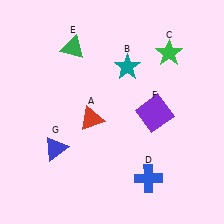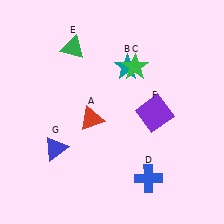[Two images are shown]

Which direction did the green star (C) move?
The green star (C) moved left.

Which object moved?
The green star (C) moved left.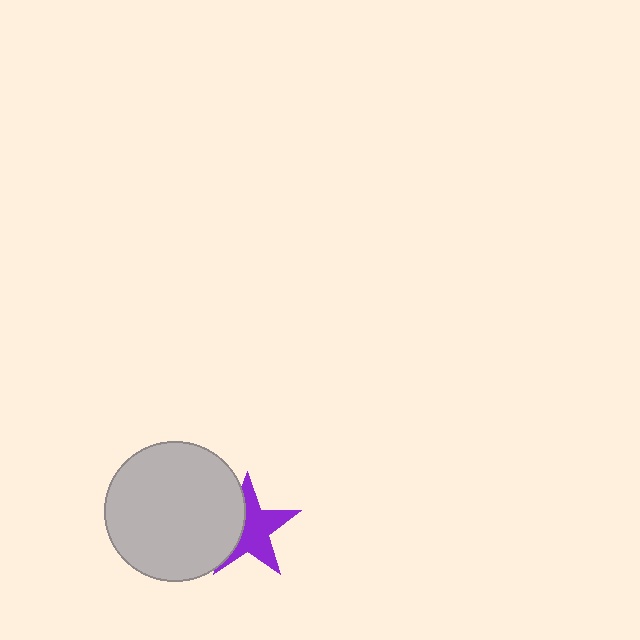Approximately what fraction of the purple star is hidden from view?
Roughly 38% of the purple star is hidden behind the light gray circle.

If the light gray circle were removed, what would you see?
You would see the complete purple star.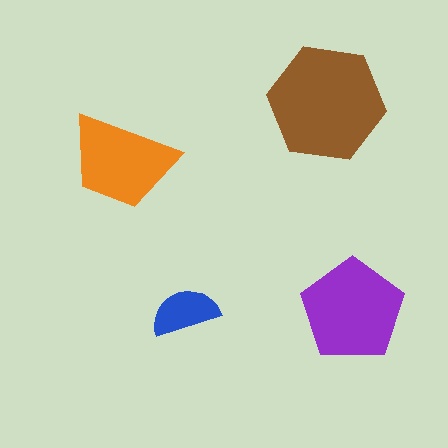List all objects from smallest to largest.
The blue semicircle, the orange trapezoid, the purple pentagon, the brown hexagon.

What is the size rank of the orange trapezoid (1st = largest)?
3rd.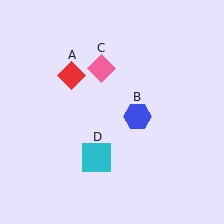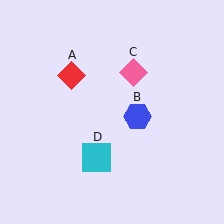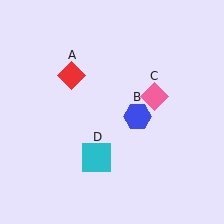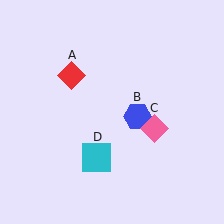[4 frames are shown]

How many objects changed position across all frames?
1 object changed position: pink diamond (object C).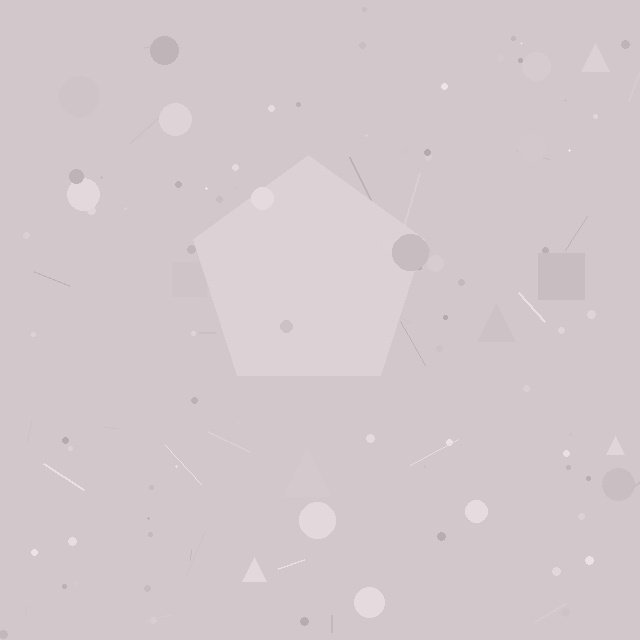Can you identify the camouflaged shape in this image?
The camouflaged shape is a pentagon.